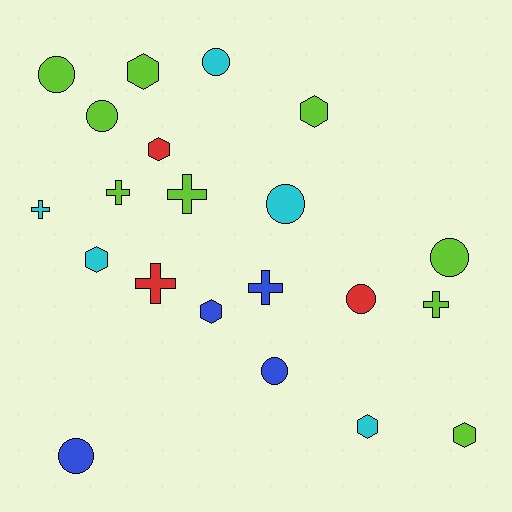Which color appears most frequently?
Lime, with 9 objects.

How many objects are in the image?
There are 21 objects.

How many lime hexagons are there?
There are 3 lime hexagons.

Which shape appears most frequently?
Circle, with 8 objects.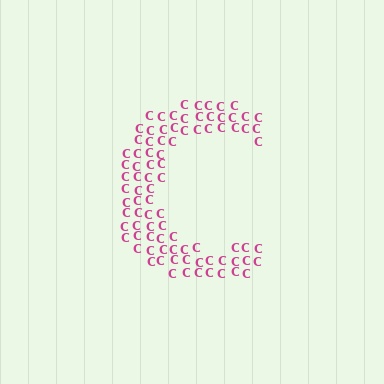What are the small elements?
The small elements are letter C's.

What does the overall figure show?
The overall figure shows the letter C.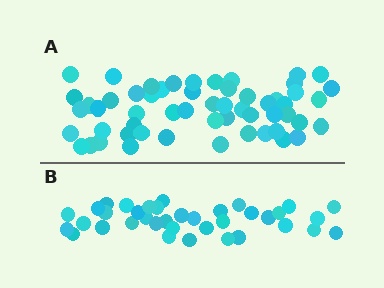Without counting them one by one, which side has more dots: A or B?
Region A (the top region) has more dots.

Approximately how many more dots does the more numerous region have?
Region A has approximately 20 more dots than region B.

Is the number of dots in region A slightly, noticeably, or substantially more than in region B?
Region A has substantially more. The ratio is roughly 1.5 to 1.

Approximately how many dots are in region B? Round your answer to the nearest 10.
About 40 dots. (The exact count is 37, which rounds to 40.)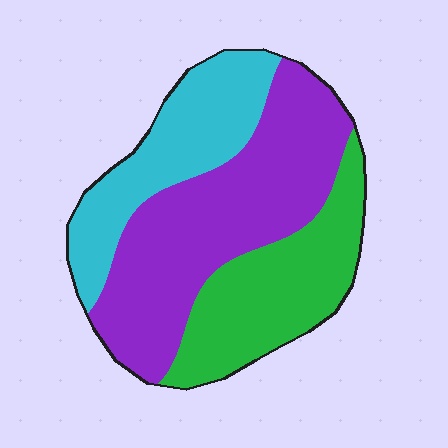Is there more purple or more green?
Purple.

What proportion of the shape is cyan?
Cyan covers roughly 25% of the shape.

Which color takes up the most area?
Purple, at roughly 45%.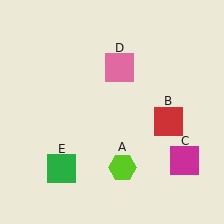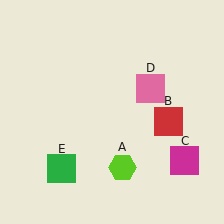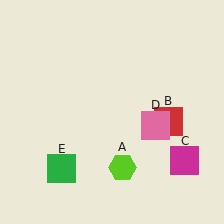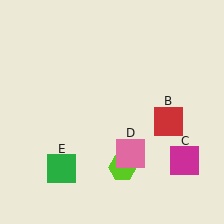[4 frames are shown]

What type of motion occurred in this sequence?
The pink square (object D) rotated clockwise around the center of the scene.